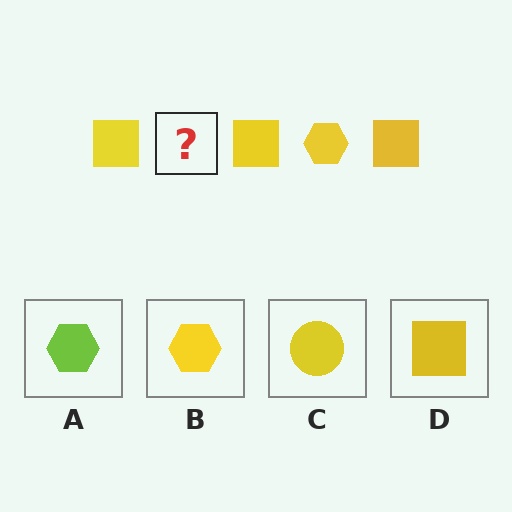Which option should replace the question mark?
Option B.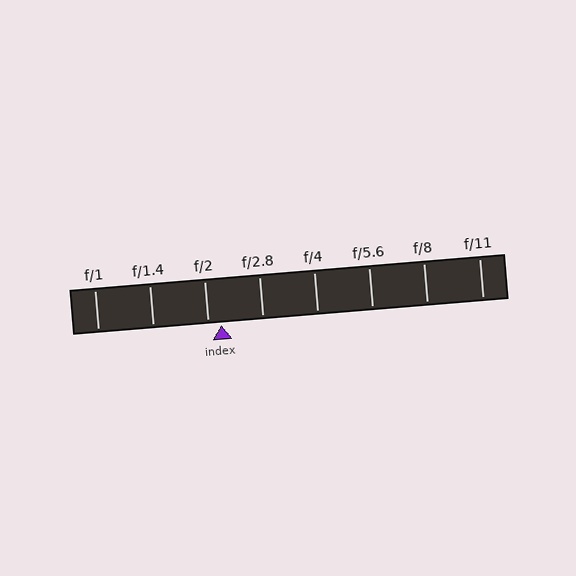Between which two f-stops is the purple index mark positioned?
The index mark is between f/2 and f/2.8.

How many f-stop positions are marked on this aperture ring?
There are 8 f-stop positions marked.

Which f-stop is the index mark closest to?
The index mark is closest to f/2.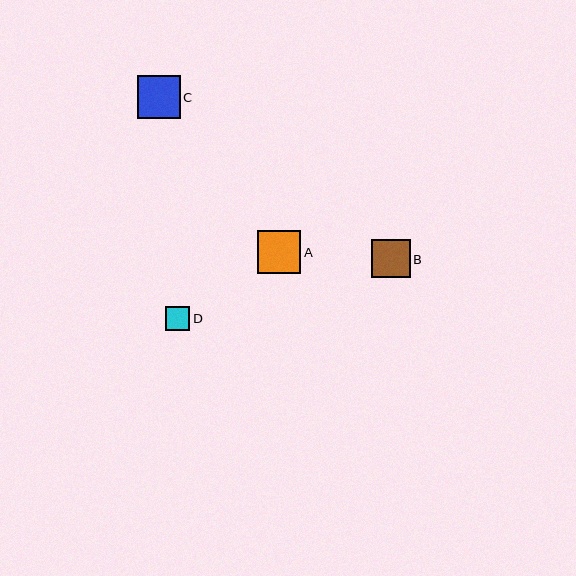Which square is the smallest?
Square D is the smallest with a size of approximately 25 pixels.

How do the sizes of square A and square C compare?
Square A and square C are approximately the same size.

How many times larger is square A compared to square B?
Square A is approximately 1.1 times the size of square B.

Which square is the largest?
Square A is the largest with a size of approximately 43 pixels.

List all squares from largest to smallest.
From largest to smallest: A, C, B, D.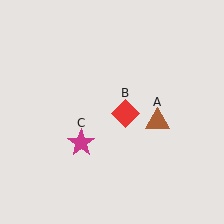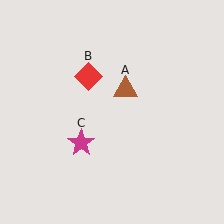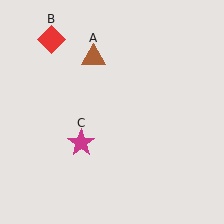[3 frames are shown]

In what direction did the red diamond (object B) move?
The red diamond (object B) moved up and to the left.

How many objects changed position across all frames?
2 objects changed position: brown triangle (object A), red diamond (object B).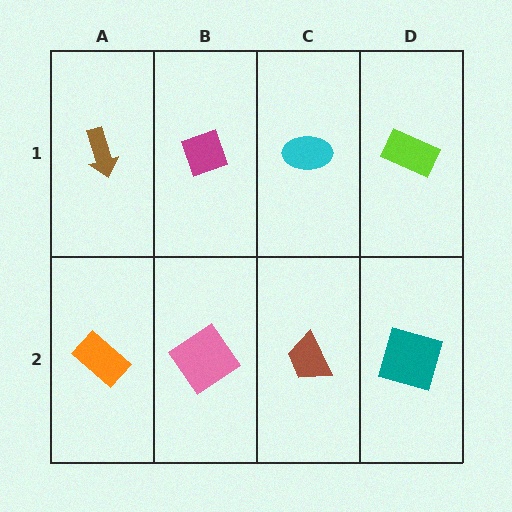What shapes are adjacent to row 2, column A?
A brown arrow (row 1, column A), a pink diamond (row 2, column B).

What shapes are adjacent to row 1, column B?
A pink diamond (row 2, column B), a brown arrow (row 1, column A), a cyan ellipse (row 1, column C).